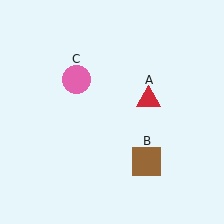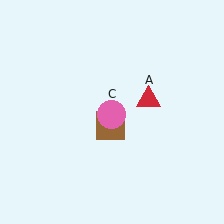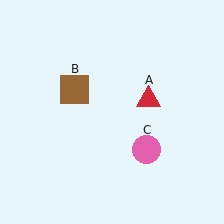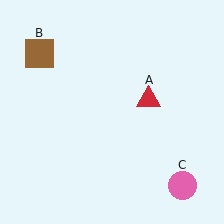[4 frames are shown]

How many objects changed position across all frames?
2 objects changed position: brown square (object B), pink circle (object C).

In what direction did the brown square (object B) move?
The brown square (object B) moved up and to the left.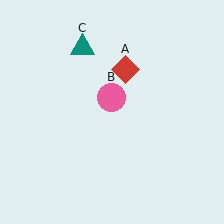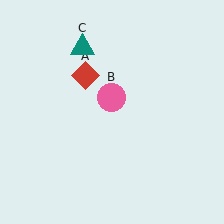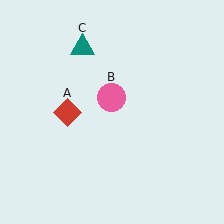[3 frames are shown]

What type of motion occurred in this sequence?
The red diamond (object A) rotated counterclockwise around the center of the scene.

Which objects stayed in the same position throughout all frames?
Pink circle (object B) and teal triangle (object C) remained stationary.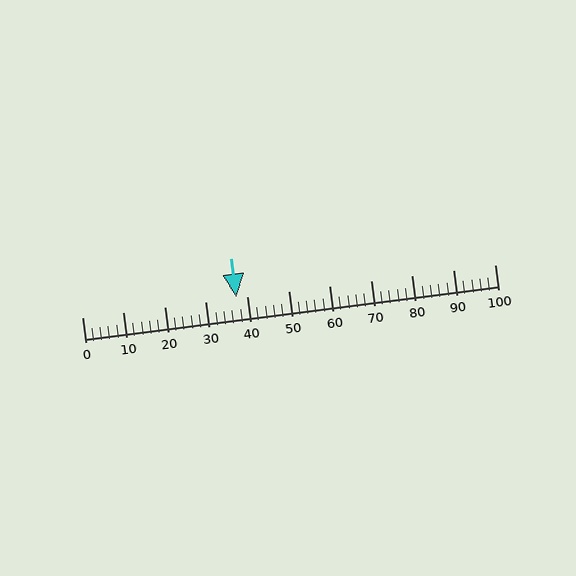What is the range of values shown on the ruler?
The ruler shows values from 0 to 100.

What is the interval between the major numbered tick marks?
The major tick marks are spaced 10 units apart.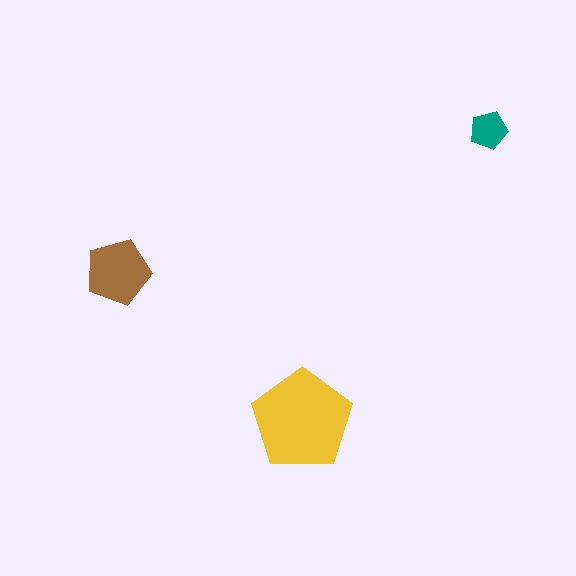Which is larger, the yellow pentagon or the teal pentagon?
The yellow one.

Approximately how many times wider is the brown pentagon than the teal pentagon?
About 1.5 times wider.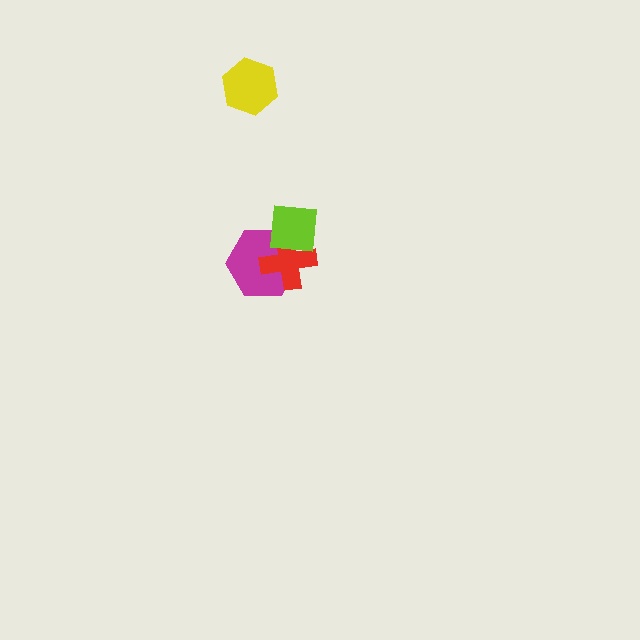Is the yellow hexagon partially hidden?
No, no other shape covers it.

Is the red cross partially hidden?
Yes, it is partially covered by another shape.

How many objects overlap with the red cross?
2 objects overlap with the red cross.